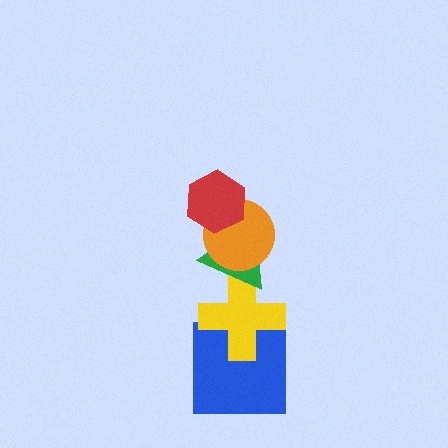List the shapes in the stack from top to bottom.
From top to bottom: the red hexagon, the orange circle, the green triangle, the yellow cross, the blue square.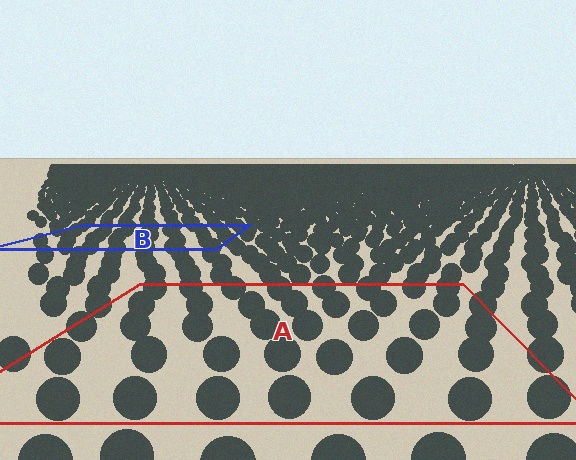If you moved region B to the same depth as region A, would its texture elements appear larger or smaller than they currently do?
They would appear larger. At a closer depth, the same texture elements are projected at a bigger on-screen size.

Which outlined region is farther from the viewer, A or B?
Region B is farther from the viewer — the texture elements inside it appear smaller and more densely packed.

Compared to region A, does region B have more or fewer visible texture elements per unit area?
Region B has more texture elements per unit area — they are packed more densely because it is farther away.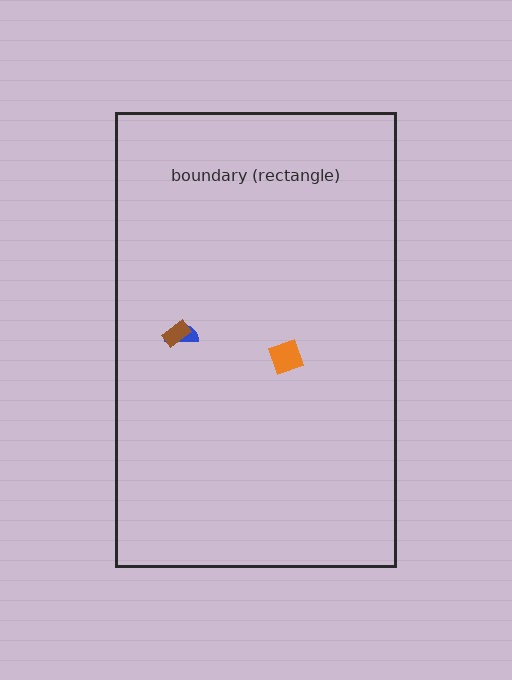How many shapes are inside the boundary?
3 inside, 0 outside.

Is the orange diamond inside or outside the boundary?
Inside.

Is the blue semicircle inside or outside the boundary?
Inside.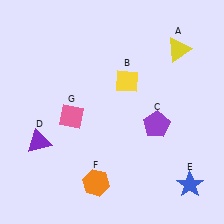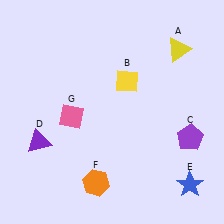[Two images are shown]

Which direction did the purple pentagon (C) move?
The purple pentagon (C) moved right.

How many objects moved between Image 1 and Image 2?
1 object moved between the two images.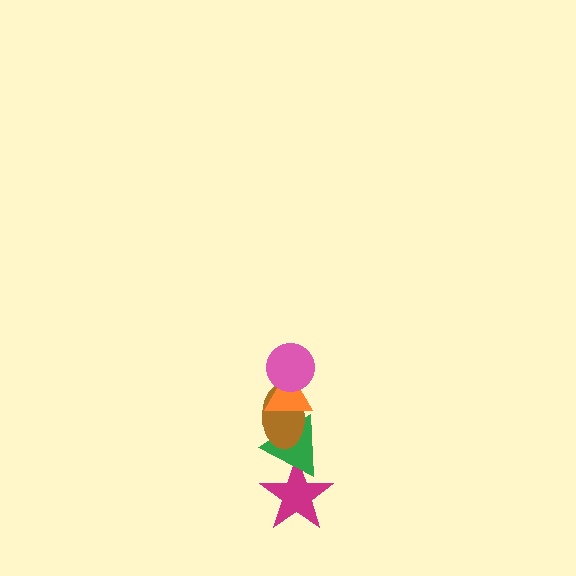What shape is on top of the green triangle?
The brown ellipse is on top of the green triangle.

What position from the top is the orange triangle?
The orange triangle is 2nd from the top.